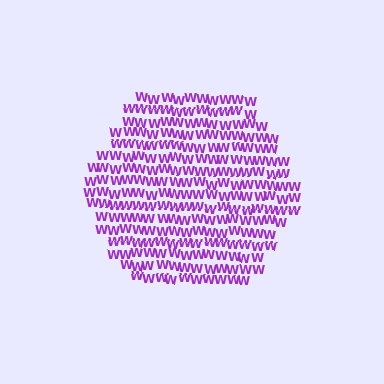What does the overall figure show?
The overall figure shows a hexagon.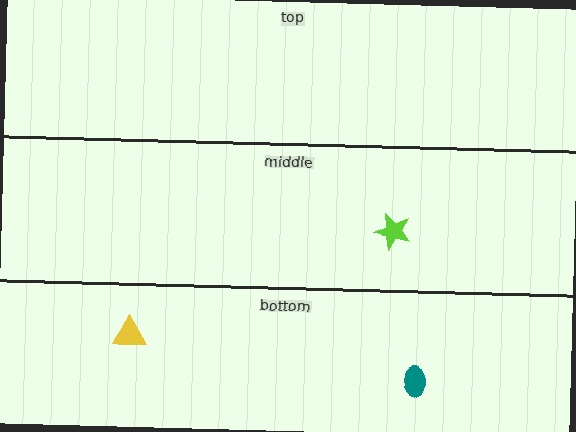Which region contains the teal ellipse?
The bottom region.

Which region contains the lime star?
The middle region.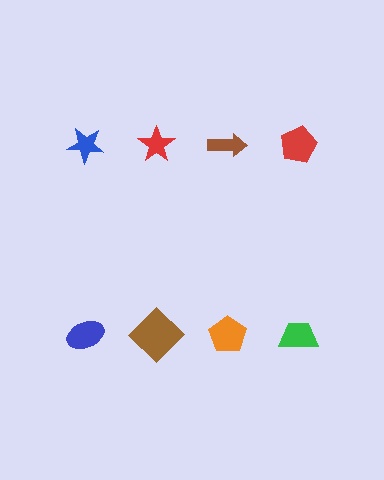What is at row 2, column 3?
An orange pentagon.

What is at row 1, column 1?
A blue star.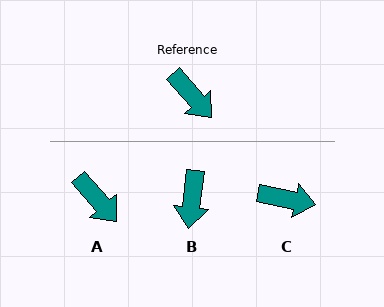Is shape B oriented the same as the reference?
No, it is off by about 48 degrees.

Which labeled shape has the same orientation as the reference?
A.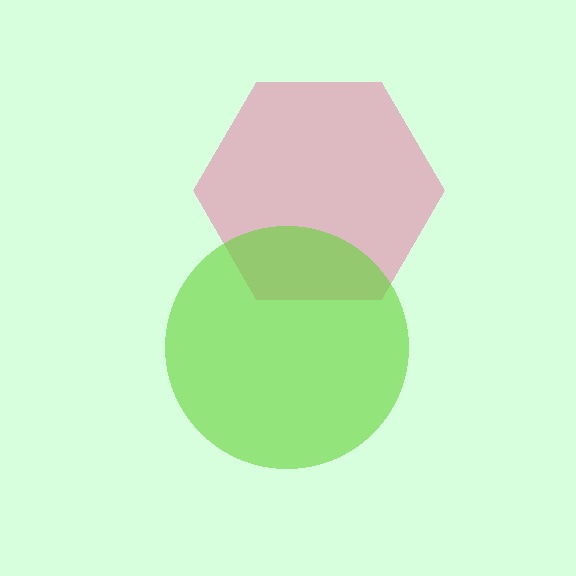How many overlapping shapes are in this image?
There are 2 overlapping shapes in the image.